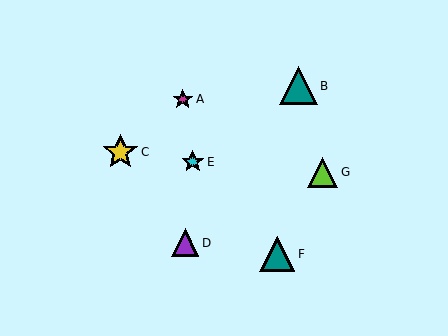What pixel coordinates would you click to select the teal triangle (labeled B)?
Click at (298, 86) to select the teal triangle B.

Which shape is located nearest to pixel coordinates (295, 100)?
The teal triangle (labeled B) at (298, 86) is nearest to that location.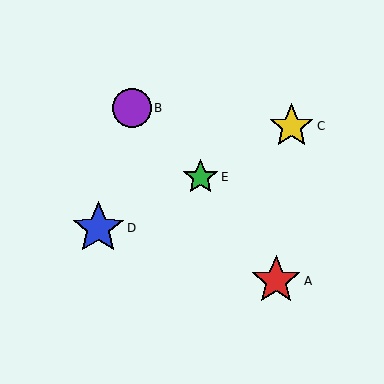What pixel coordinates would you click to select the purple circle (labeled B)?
Click at (132, 108) to select the purple circle B.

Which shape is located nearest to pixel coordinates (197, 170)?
The green star (labeled E) at (201, 177) is nearest to that location.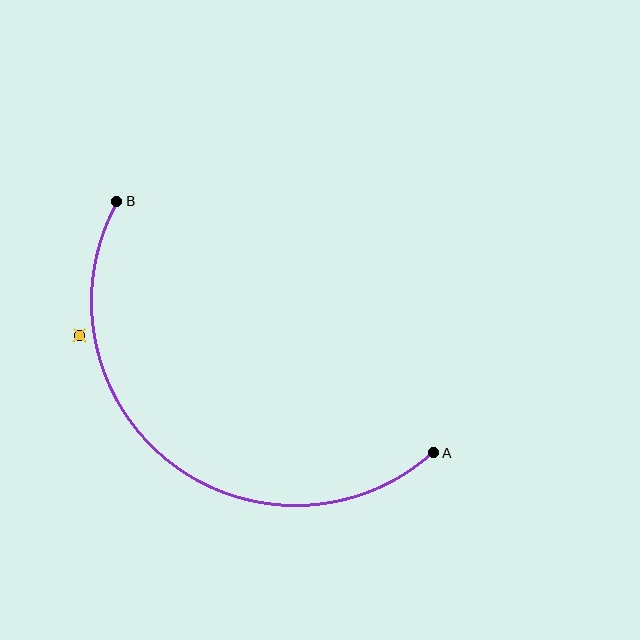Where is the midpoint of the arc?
The arc midpoint is the point on the curve farthest from the straight line joining A and B. It sits below and to the left of that line.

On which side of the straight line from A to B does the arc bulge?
The arc bulges below and to the left of the straight line connecting A and B.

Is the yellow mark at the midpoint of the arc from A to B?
No — the yellow mark does not lie on the arc at all. It sits slightly outside the curve.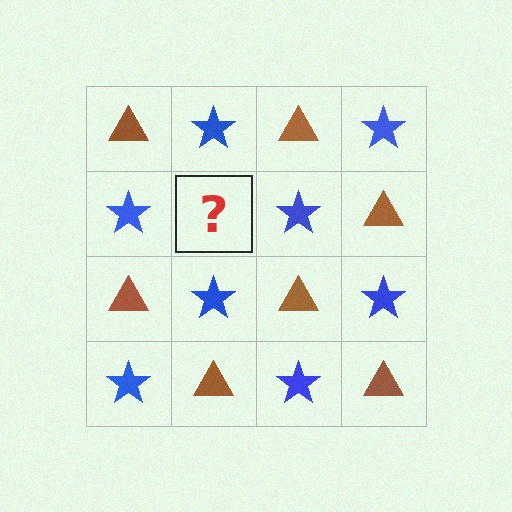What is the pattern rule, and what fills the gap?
The rule is that it alternates brown triangle and blue star in a checkerboard pattern. The gap should be filled with a brown triangle.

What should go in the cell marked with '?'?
The missing cell should contain a brown triangle.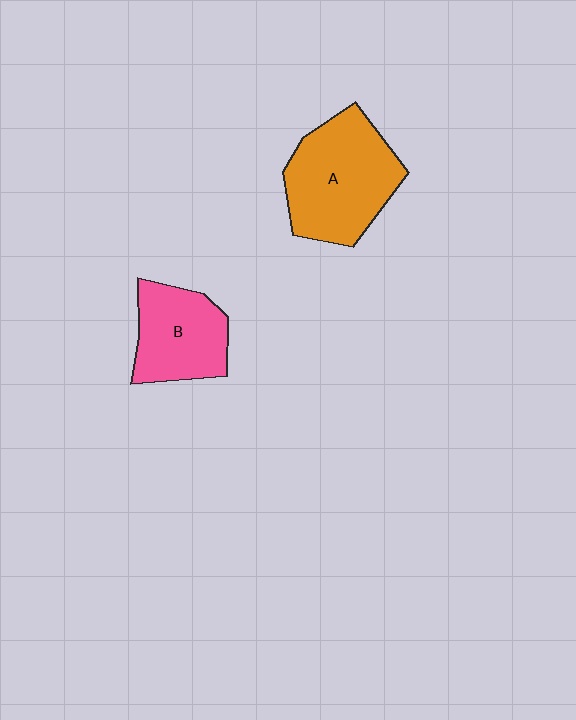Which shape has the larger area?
Shape A (orange).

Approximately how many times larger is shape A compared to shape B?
Approximately 1.4 times.